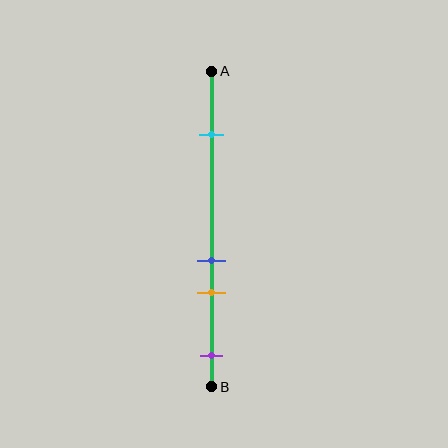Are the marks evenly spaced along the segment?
No, the marks are not evenly spaced.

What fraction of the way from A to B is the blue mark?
The blue mark is approximately 60% (0.6) of the way from A to B.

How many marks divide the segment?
There are 4 marks dividing the segment.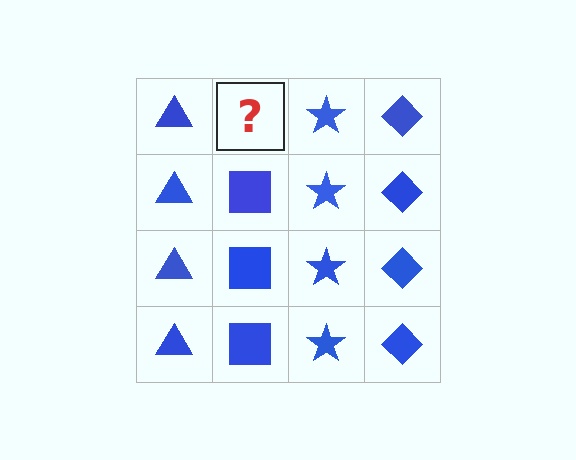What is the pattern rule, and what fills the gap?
The rule is that each column has a consistent shape. The gap should be filled with a blue square.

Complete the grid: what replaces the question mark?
The question mark should be replaced with a blue square.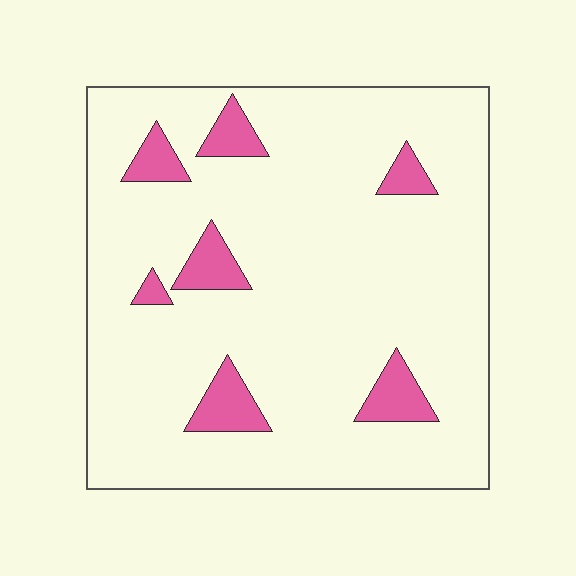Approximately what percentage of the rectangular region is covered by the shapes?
Approximately 10%.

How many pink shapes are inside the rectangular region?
7.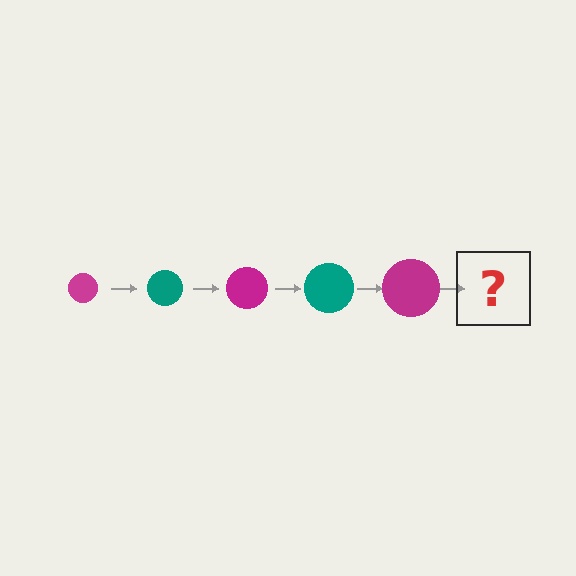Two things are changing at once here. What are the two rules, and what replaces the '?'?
The two rules are that the circle grows larger each step and the color cycles through magenta and teal. The '?' should be a teal circle, larger than the previous one.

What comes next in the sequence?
The next element should be a teal circle, larger than the previous one.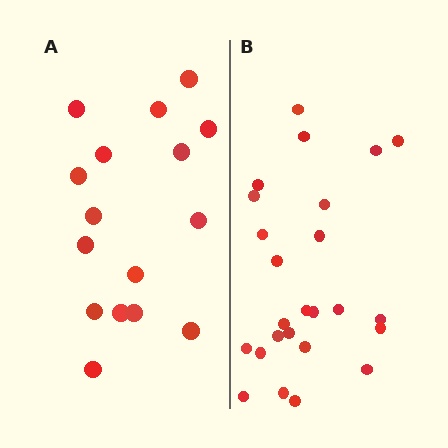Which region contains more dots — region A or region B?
Region B (the right region) has more dots.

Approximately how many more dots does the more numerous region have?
Region B has roughly 8 or so more dots than region A.